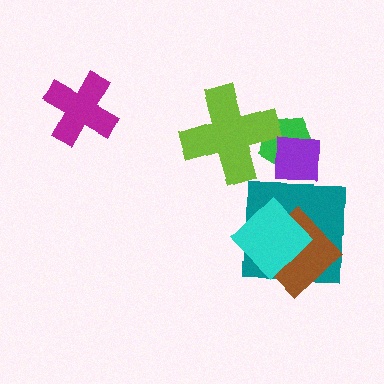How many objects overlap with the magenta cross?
0 objects overlap with the magenta cross.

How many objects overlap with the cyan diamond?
2 objects overlap with the cyan diamond.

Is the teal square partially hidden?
Yes, it is partially covered by another shape.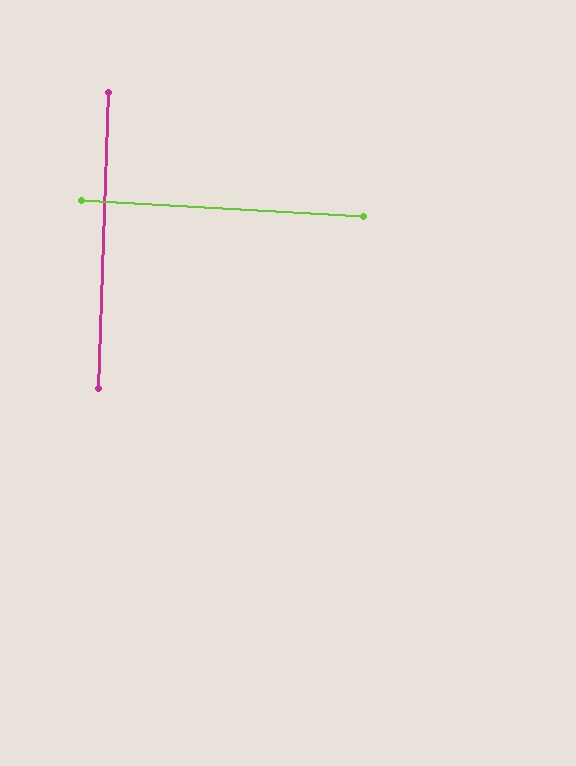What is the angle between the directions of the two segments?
Approximately 89 degrees.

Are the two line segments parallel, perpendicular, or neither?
Perpendicular — they meet at approximately 89°.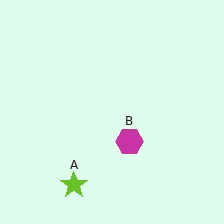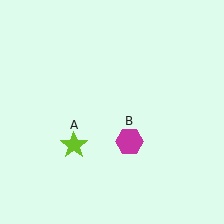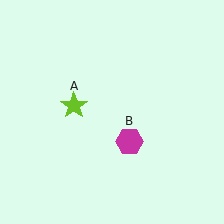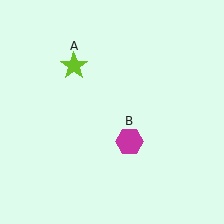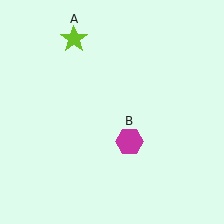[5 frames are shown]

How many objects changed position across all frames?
1 object changed position: lime star (object A).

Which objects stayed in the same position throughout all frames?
Magenta hexagon (object B) remained stationary.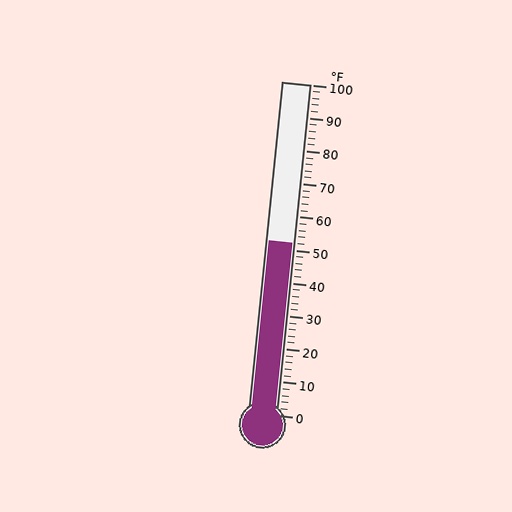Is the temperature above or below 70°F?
The temperature is below 70°F.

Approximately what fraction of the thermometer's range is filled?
The thermometer is filled to approximately 50% of its range.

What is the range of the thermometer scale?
The thermometer scale ranges from 0°F to 100°F.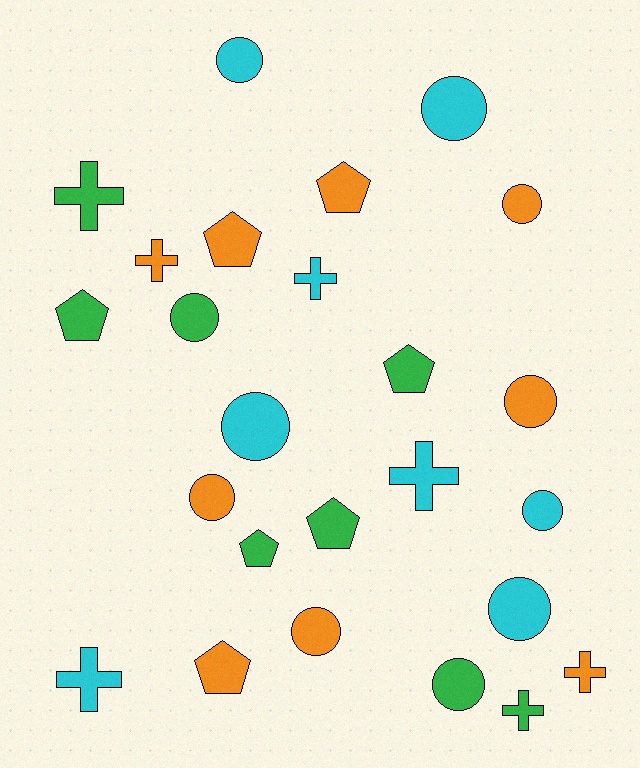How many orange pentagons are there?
There are 3 orange pentagons.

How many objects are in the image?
There are 25 objects.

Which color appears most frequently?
Orange, with 9 objects.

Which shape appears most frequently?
Circle, with 11 objects.